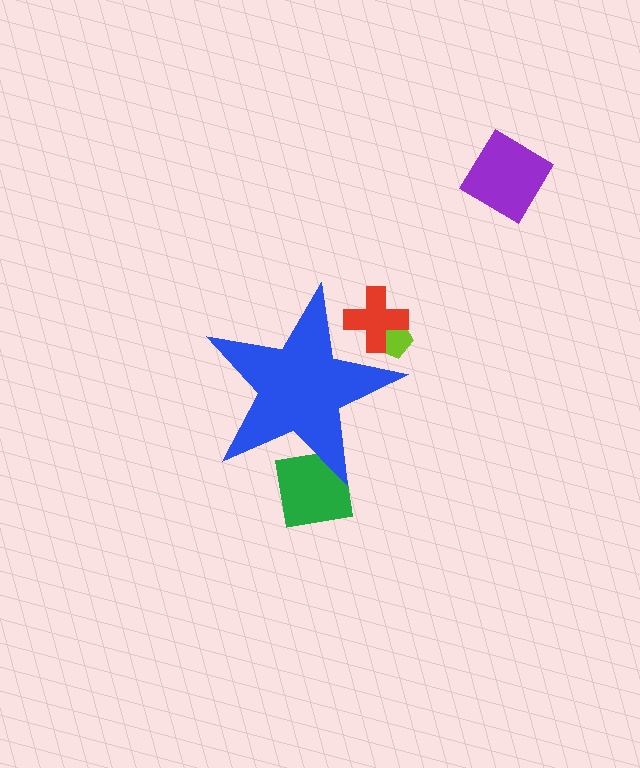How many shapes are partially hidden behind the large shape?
3 shapes are partially hidden.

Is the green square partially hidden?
Yes, the green square is partially hidden behind the blue star.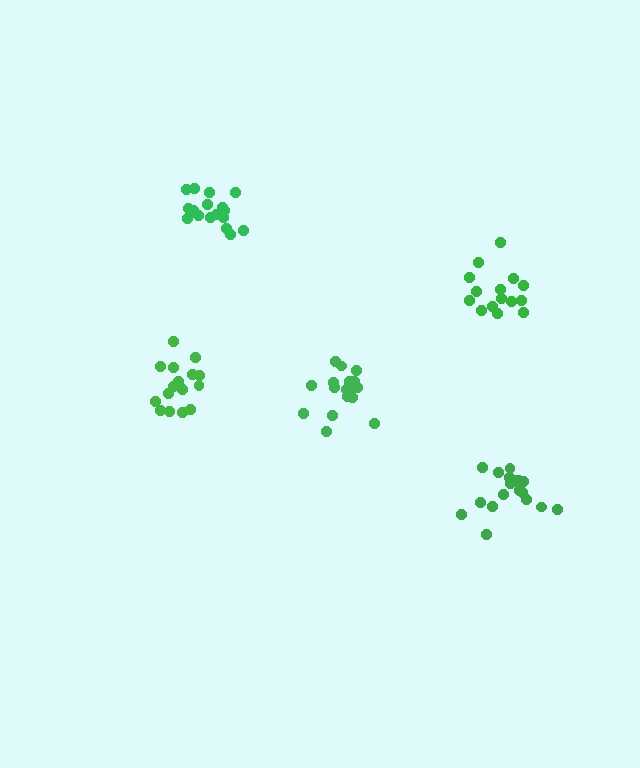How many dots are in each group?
Group 1: 16 dots, Group 2: 17 dots, Group 3: 17 dots, Group 4: 19 dots, Group 5: 15 dots (84 total).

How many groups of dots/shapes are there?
There are 5 groups.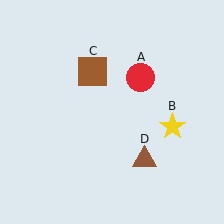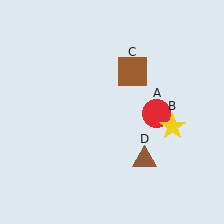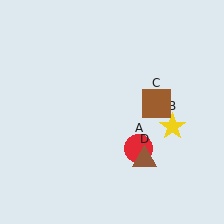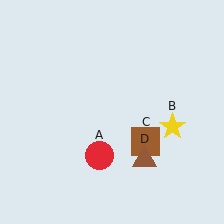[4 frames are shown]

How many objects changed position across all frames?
2 objects changed position: red circle (object A), brown square (object C).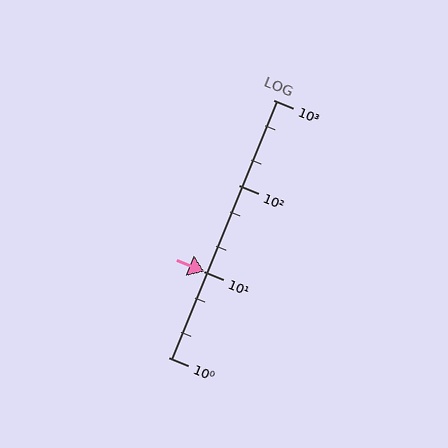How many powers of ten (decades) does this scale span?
The scale spans 3 decades, from 1 to 1000.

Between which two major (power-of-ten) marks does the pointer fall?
The pointer is between 10 and 100.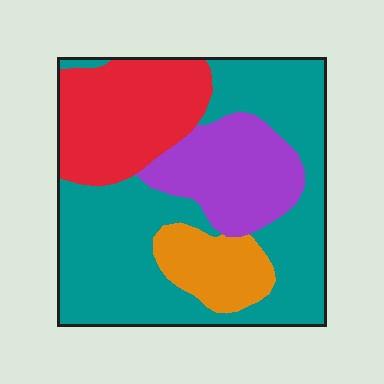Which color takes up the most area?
Teal, at roughly 50%.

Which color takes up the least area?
Orange, at roughly 10%.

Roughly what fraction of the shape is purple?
Purple takes up less than a quarter of the shape.